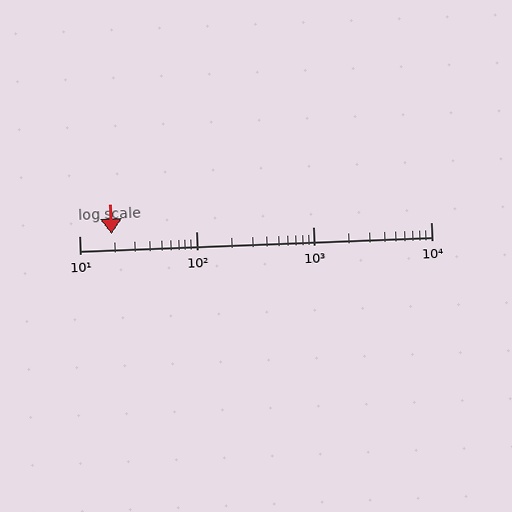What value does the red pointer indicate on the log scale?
The pointer indicates approximately 19.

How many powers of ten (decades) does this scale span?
The scale spans 3 decades, from 10 to 10000.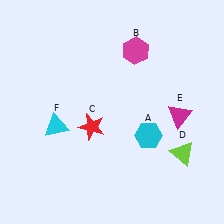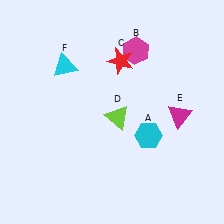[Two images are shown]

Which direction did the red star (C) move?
The red star (C) moved up.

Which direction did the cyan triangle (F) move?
The cyan triangle (F) moved up.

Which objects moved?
The objects that moved are: the red star (C), the lime triangle (D), the cyan triangle (F).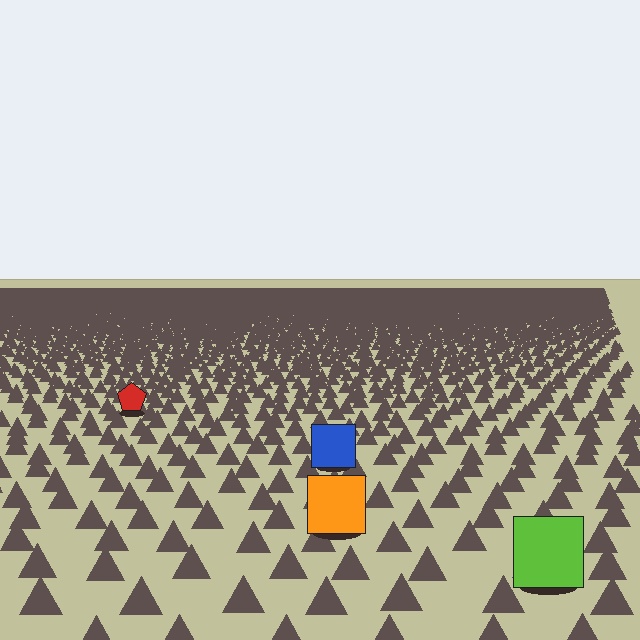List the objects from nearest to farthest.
From nearest to farthest: the lime square, the orange square, the blue square, the red pentagon.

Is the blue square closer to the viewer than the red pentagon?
Yes. The blue square is closer — you can tell from the texture gradient: the ground texture is coarser near it.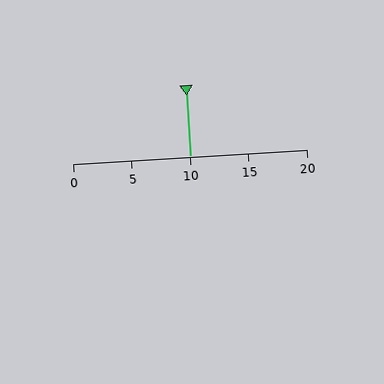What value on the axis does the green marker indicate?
The marker indicates approximately 10.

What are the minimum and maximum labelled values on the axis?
The axis runs from 0 to 20.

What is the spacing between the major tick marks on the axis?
The major ticks are spaced 5 apart.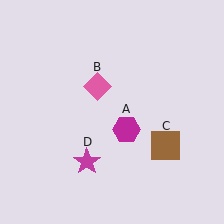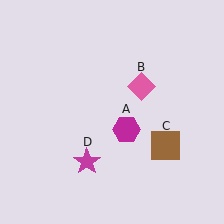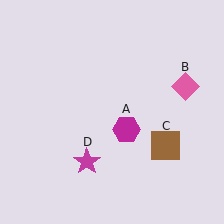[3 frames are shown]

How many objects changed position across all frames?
1 object changed position: pink diamond (object B).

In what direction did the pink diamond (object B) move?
The pink diamond (object B) moved right.